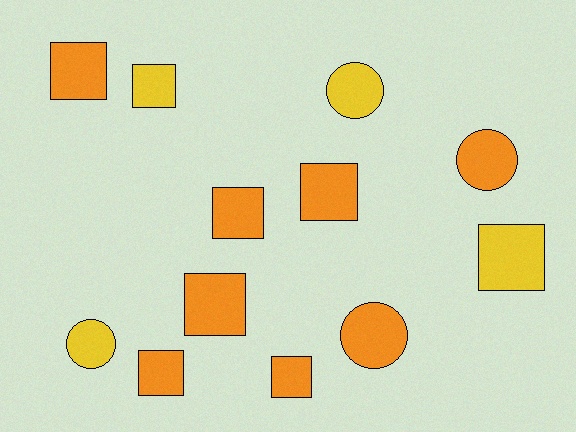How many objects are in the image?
There are 12 objects.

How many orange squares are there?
There are 6 orange squares.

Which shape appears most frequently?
Square, with 8 objects.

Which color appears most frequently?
Orange, with 8 objects.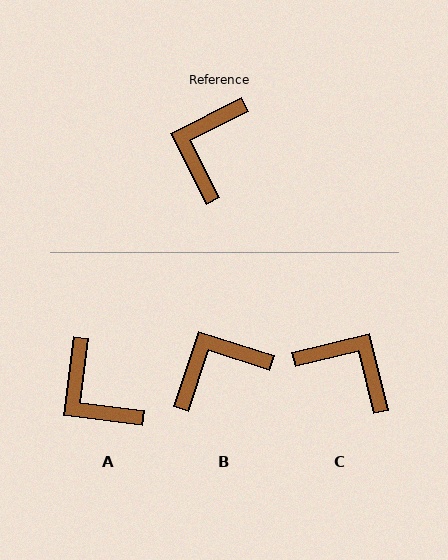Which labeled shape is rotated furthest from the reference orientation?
C, about 103 degrees away.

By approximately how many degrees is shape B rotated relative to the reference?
Approximately 44 degrees clockwise.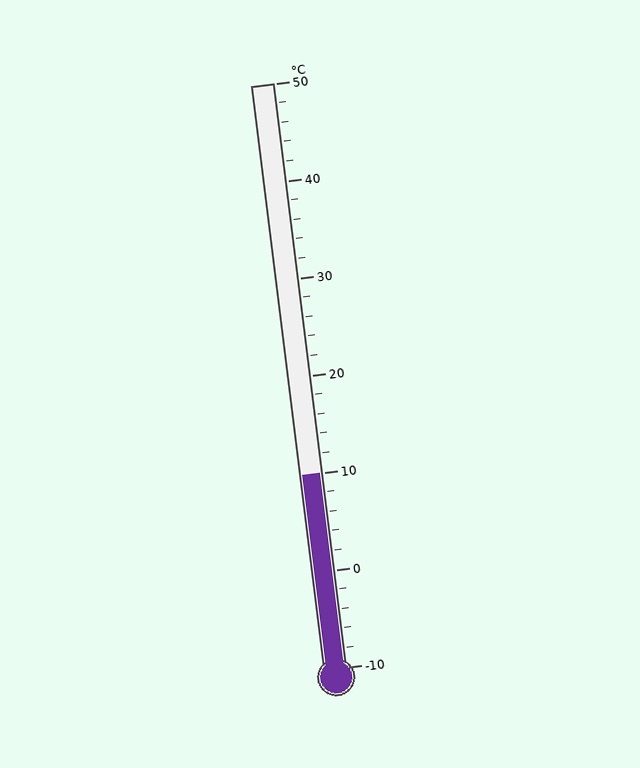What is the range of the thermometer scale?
The thermometer scale ranges from -10°C to 50°C.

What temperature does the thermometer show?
The thermometer shows approximately 10°C.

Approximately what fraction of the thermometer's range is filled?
The thermometer is filled to approximately 35% of its range.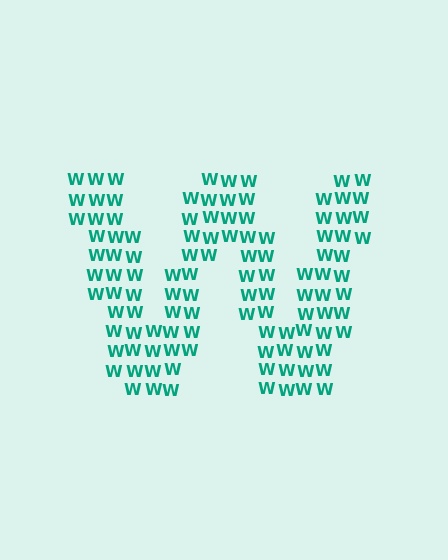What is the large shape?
The large shape is the letter W.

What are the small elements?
The small elements are letter W's.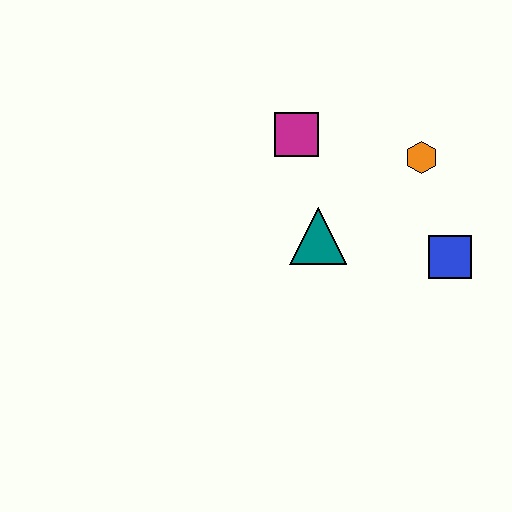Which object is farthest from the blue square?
The magenta square is farthest from the blue square.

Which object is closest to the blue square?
The orange hexagon is closest to the blue square.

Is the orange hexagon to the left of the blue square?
Yes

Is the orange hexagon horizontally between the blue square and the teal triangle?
Yes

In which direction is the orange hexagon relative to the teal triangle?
The orange hexagon is to the right of the teal triangle.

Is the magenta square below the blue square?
No